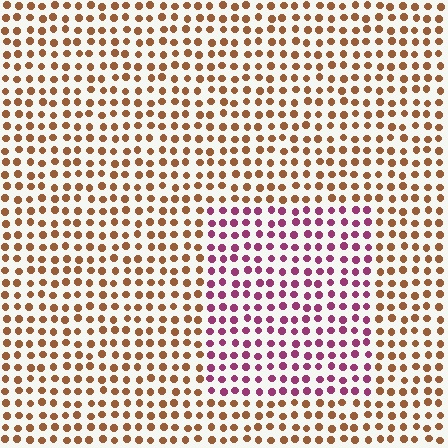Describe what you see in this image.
The image is filled with small brown elements in a uniform arrangement. A rectangle-shaped region is visible where the elements are tinted to a slightly different hue, forming a subtle color boundary.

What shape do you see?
I see a rectangle.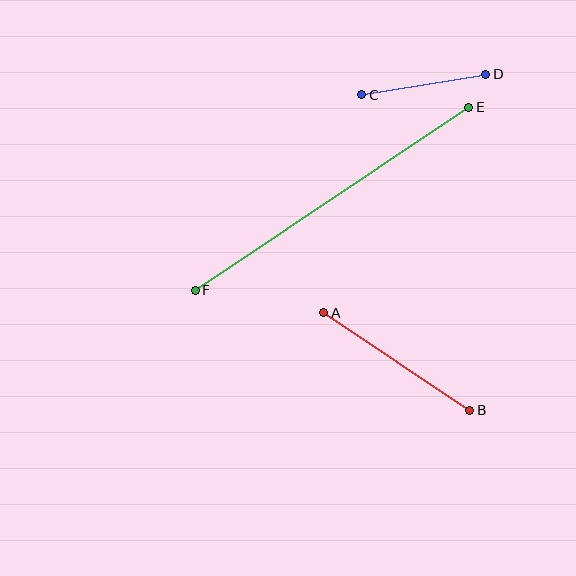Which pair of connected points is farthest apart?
Points E and F are farthest apart.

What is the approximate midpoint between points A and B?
The midpoint is at approximately (397, 362) pixels.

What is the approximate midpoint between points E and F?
The midpoint is at approximately (332, 199) pixels.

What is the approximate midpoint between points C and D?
The midpoint is at approximately (424, 84) pixels.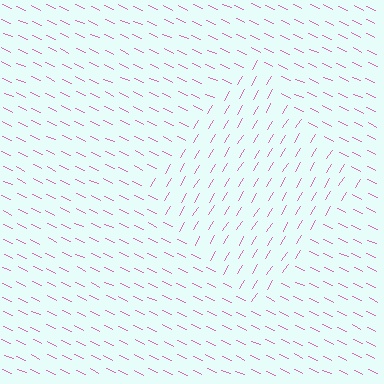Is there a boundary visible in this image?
Yes, there is a texture boundary formed by a change in line orientation.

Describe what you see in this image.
The image is filled with small pink line segments. A diamond region in the image has lines oriented differently from the surrounding lines, creating a visible texture boundary.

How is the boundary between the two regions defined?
The boundary is defined purely by a change in line orientation (approximately 83 degrees difference). All lines are the same color and thickness.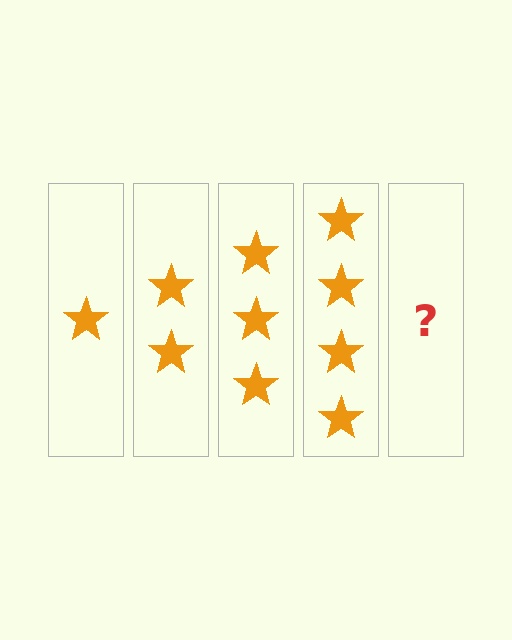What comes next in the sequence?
The next element should be 5 stars.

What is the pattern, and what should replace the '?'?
The pattern is that each step adds one more star. The '?' should be 5 stars.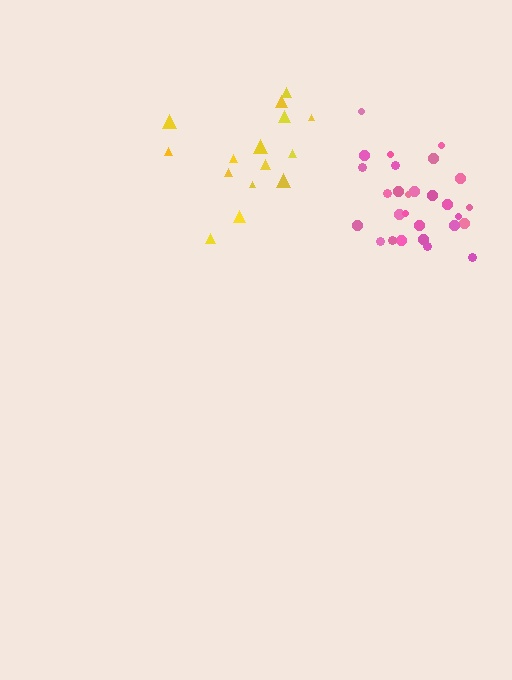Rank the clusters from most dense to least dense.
pink, yellow.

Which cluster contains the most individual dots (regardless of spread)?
Pink (28).